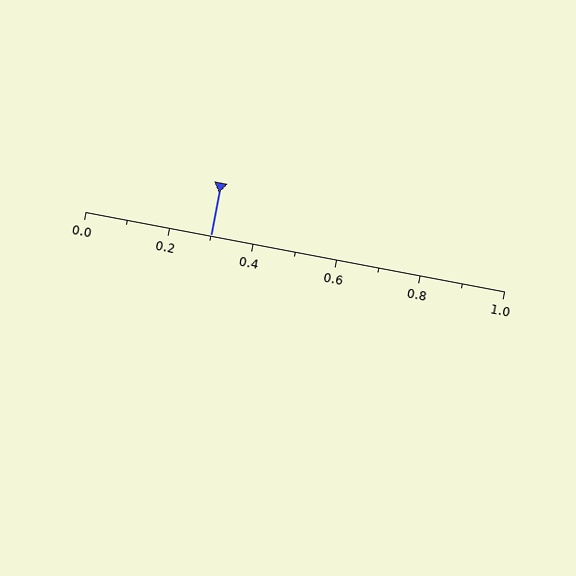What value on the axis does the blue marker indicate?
The marker indicates approximately 0.3.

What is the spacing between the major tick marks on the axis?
The major ticks are spaced 0.2 apart.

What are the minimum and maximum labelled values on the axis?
The axis runs from 0.0 to 1.0.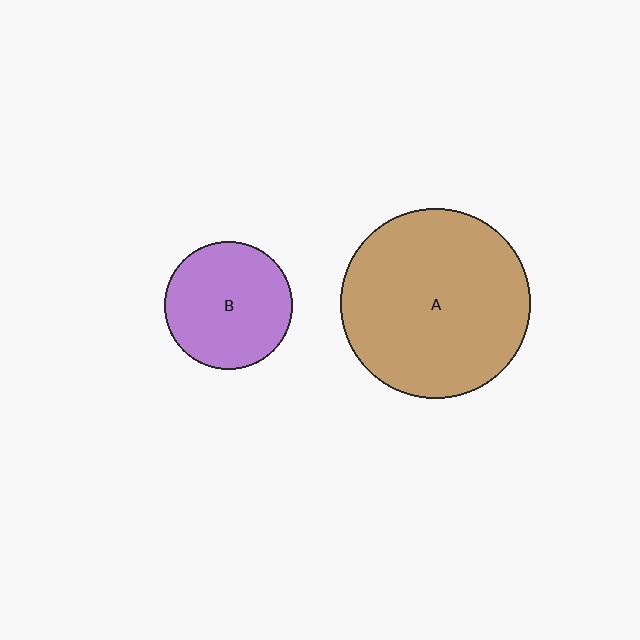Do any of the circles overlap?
No, none of the circles overlap.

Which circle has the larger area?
Circle A (brown).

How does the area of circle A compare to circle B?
Approximately 2.2 times.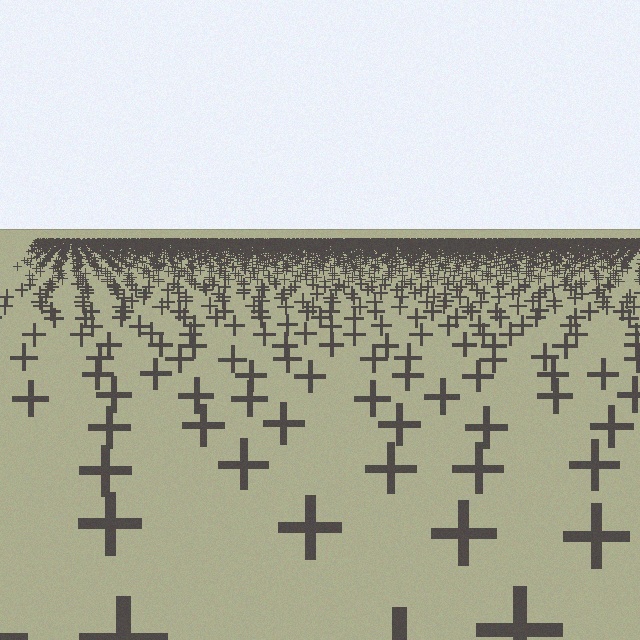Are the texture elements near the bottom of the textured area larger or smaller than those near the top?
Larger. Near the bottom, elements are closer to the viewer and appear at a bigger on-screen size.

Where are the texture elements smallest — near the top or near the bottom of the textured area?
Near the top.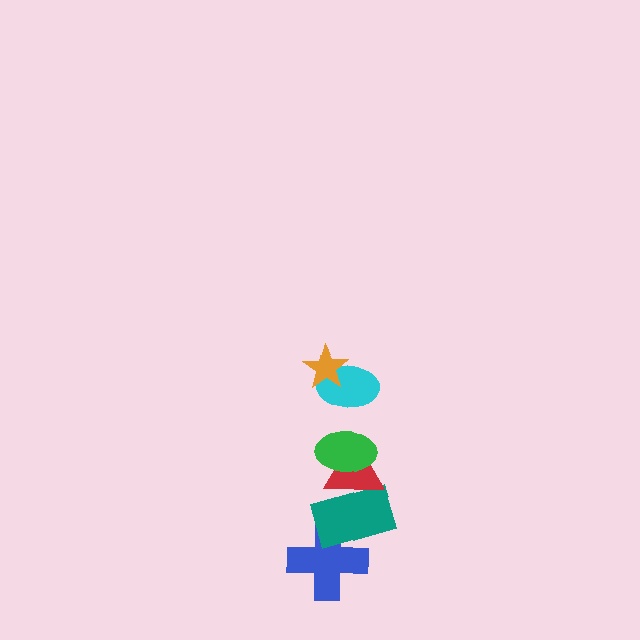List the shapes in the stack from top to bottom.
From top to bottom: the orange star, the cyan ellipse, the green ellipse, the red triangle, the teal rectangle, the blue cross.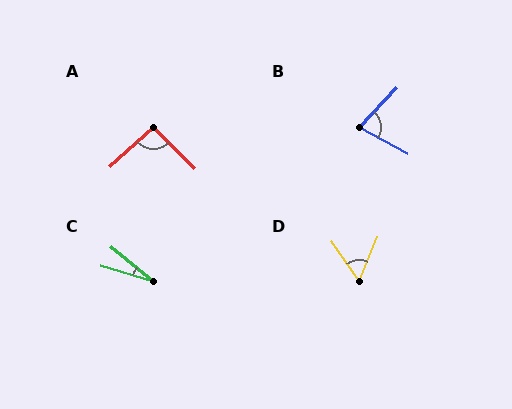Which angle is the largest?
A, at approximately 94 degrees.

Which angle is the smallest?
C, at approximately 22 degrees.